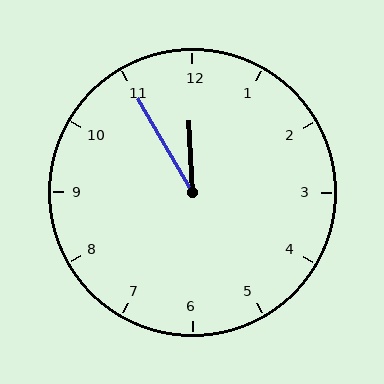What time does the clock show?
11:55.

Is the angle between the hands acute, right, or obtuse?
It is acute.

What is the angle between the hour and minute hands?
Approximately 28 degrees.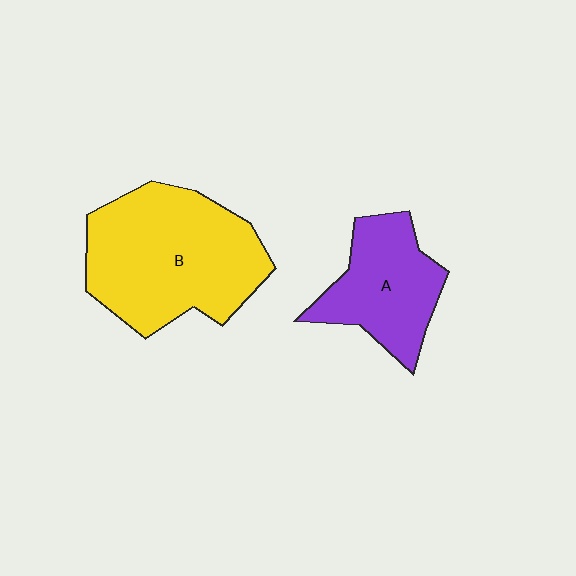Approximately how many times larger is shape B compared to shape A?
Approximately 1.7 times.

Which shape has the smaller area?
Shape A (purple).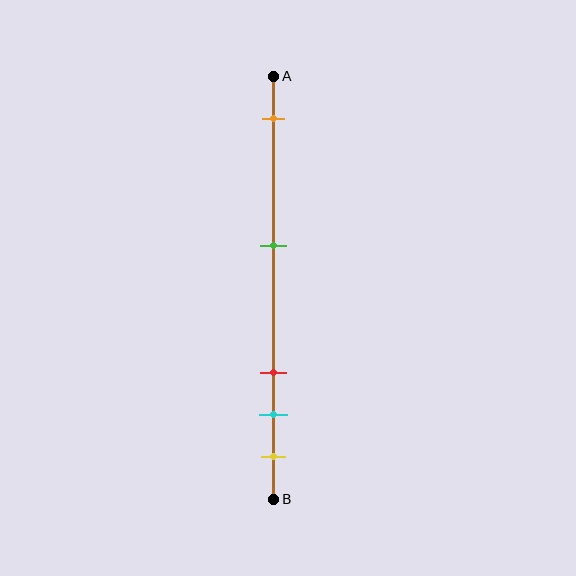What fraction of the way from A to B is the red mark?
The red mark is approximately 70% (0.7) of the way from A to B.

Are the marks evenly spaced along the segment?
No, the marks are not evenly spaced.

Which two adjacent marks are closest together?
The cyan and yellow marks are the closest adjacent pair.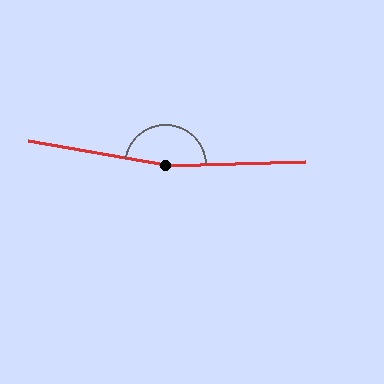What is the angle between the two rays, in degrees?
Approximately 168 degrees.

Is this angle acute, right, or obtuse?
It is obtuse.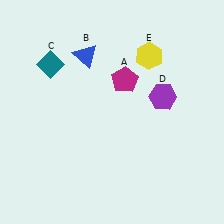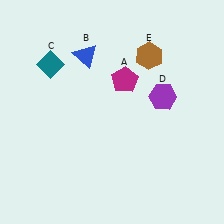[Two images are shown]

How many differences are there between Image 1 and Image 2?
There is 1 difference between the two images.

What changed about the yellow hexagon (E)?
In Image 1, E is yellow. In Image 2, it changed to brown.